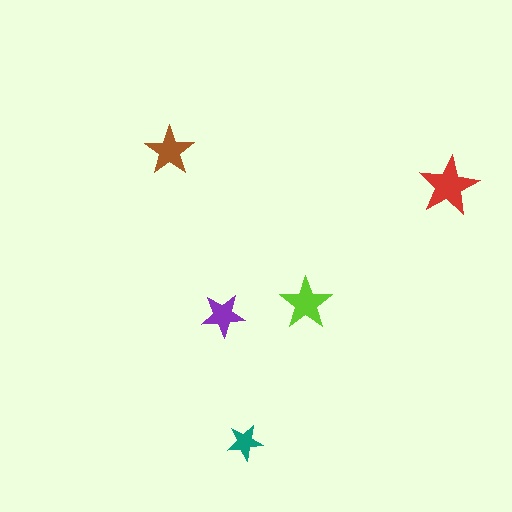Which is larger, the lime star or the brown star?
The lime one.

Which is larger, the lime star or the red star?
The red one.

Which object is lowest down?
The teal star is bottommost.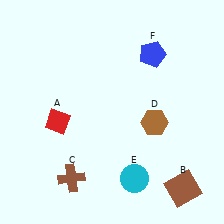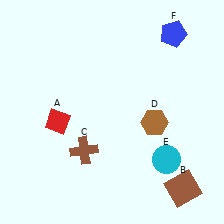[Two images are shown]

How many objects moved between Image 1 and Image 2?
3 objects moved between the two images.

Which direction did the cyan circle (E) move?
The cyan circle (E) moved right.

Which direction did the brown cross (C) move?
The brown cross (C) moved up.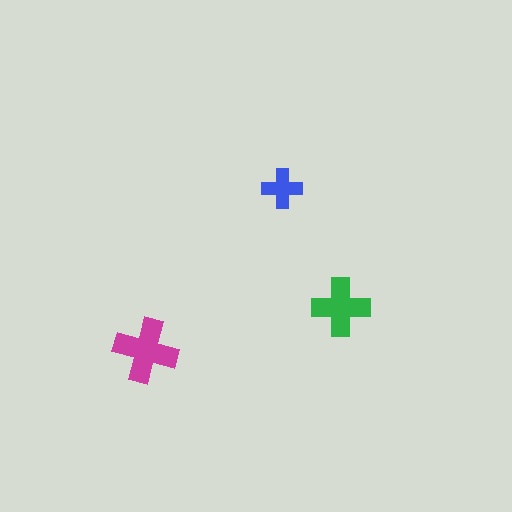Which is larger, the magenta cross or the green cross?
The magenta one.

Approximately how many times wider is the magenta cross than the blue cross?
About 1.5 times wider.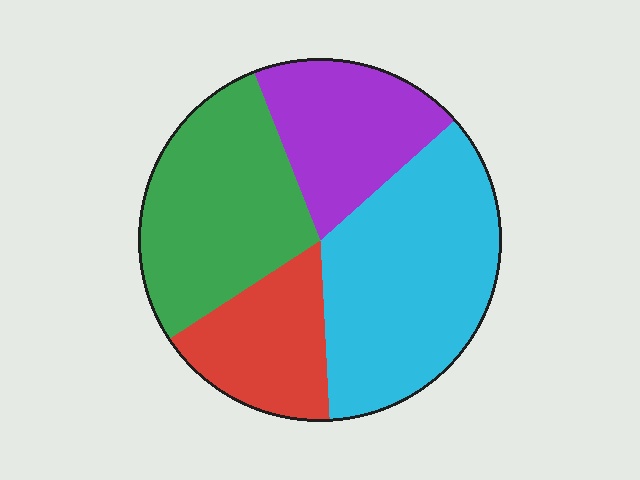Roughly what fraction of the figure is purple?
Purple takes up less than a quarter of the figure.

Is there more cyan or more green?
Cyan.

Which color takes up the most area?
Cyan, at roughly 35%.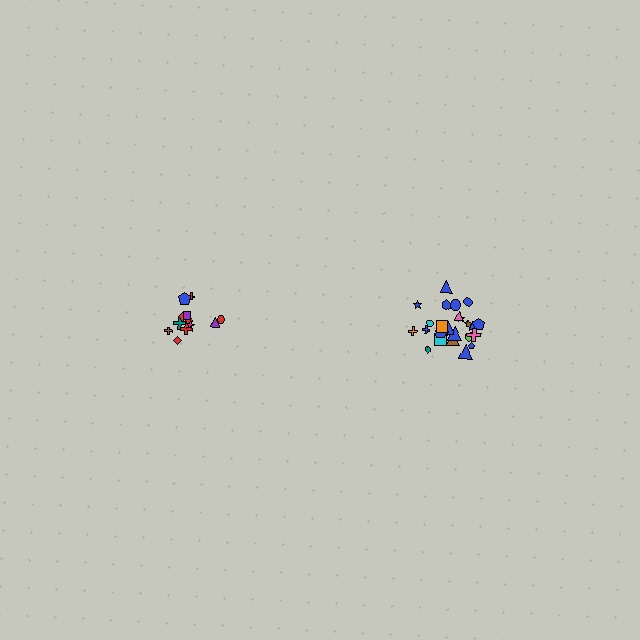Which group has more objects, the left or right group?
The right group.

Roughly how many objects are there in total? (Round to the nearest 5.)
Roughly 35 objects in total.